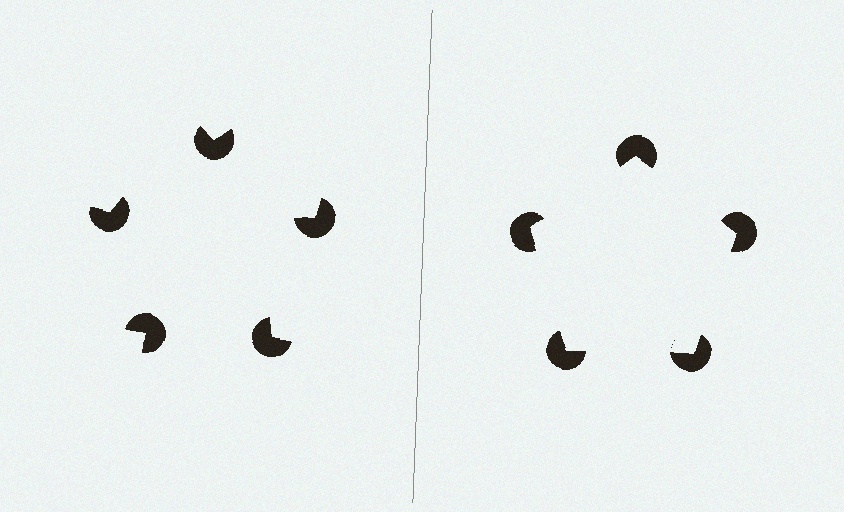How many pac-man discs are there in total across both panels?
10 — 5 on each side.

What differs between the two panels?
The pac-man discs are positioned identically on both sides; only the wedge orientations differ. On the right they align to a pentagon; on the left they are misaligned.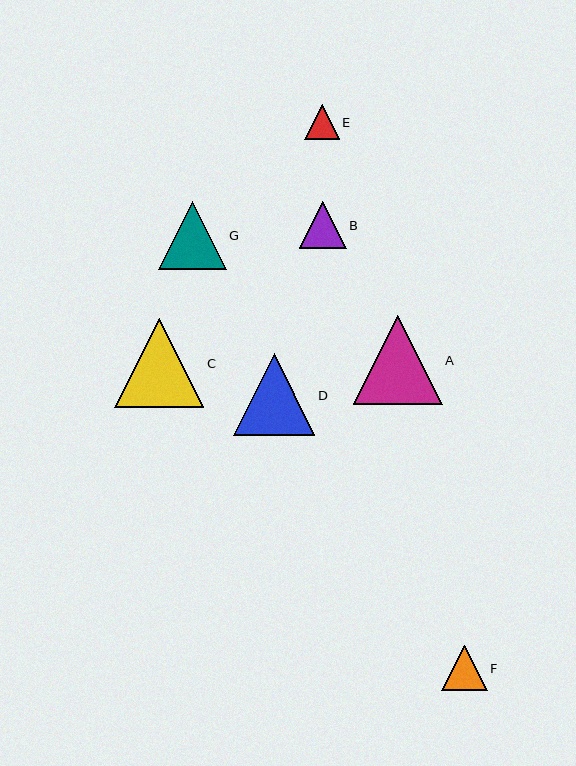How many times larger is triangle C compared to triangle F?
Triangle C is approximately 2.0 times the size of triangle F.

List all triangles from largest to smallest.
From largest to smallest: C, A, D, G, B, F, E.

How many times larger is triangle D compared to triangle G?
Triangle D is approximately 1.2 times the size of triangle G.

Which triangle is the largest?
Triangle C is the largest with a size of approximately 89 pixels.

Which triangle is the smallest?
Triangle E is the smallest with a size of approximately 35 pixels.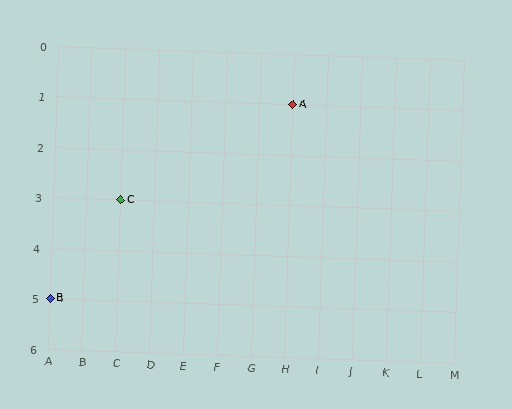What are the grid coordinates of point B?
Point B is at grid coordinates (A, 5).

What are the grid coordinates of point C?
Point C is at grid coordinates (C, 3).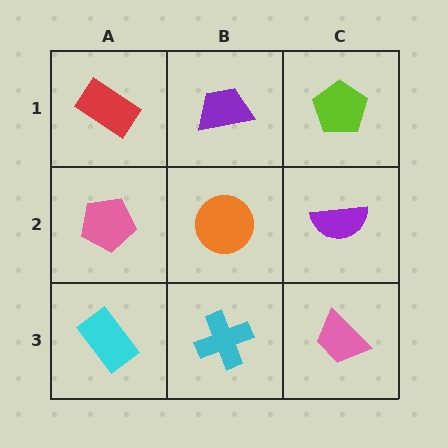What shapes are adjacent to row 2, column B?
A purple trapezoid (row 1, column B), a cyan cross (row 3, column B), a pink pentagon (row 2, column A), a purple semicircle (row 2, column C).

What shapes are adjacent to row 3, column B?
An orange circle (row 2, column B), a cyan rectangle (row 3, column A), a pink trapezoid (row 3, column C).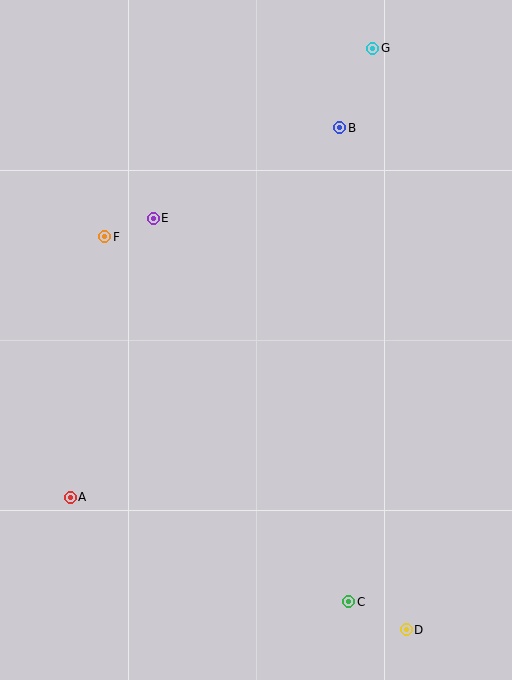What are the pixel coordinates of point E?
Point E is at (153, 218).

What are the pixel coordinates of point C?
Point C is at (349, 602).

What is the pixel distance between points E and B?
The distance between E and B is 207 pixels.